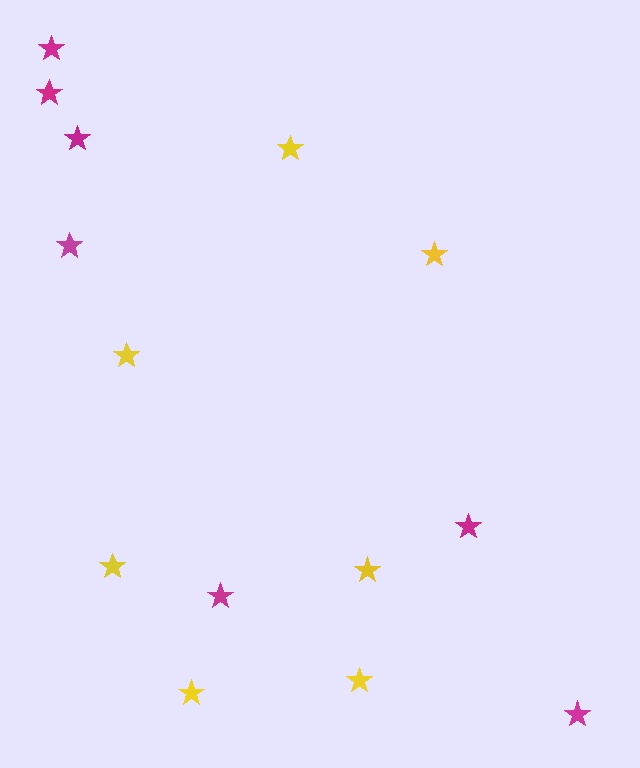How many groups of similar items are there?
There are 2 groups: one group of yellow stars (7) and one group of magenta stars (7).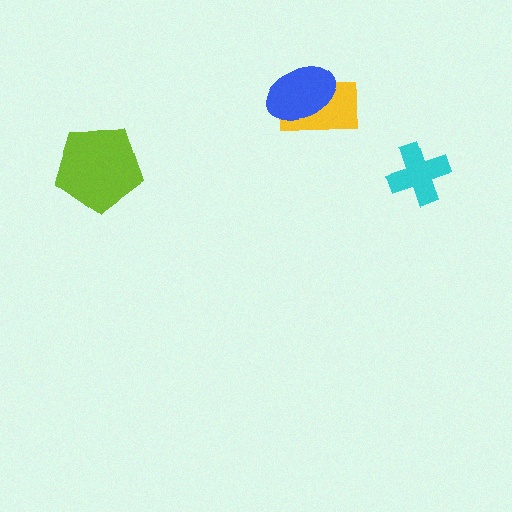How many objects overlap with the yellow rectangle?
1 object overlaps with the yellow rectangle.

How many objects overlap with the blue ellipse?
1 object overlaps with the blue ellipse.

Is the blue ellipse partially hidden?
No, no other shape covers it.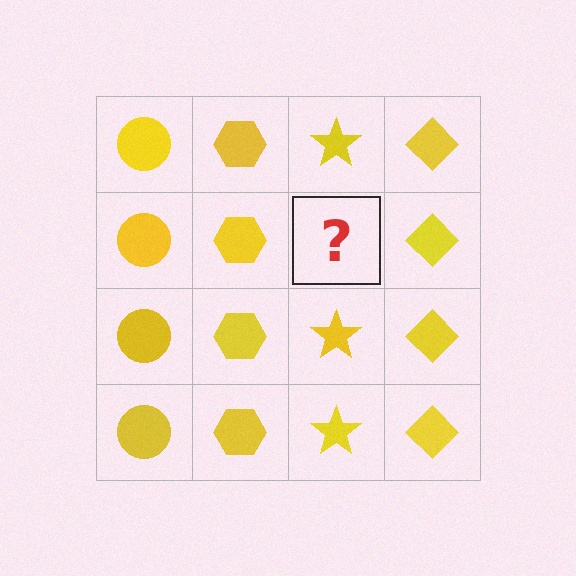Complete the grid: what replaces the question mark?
The question mark should be replaced with a yellow star.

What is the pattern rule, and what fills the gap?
The rule is that each column has a consistent shape. The gap should be filled with a yellow star.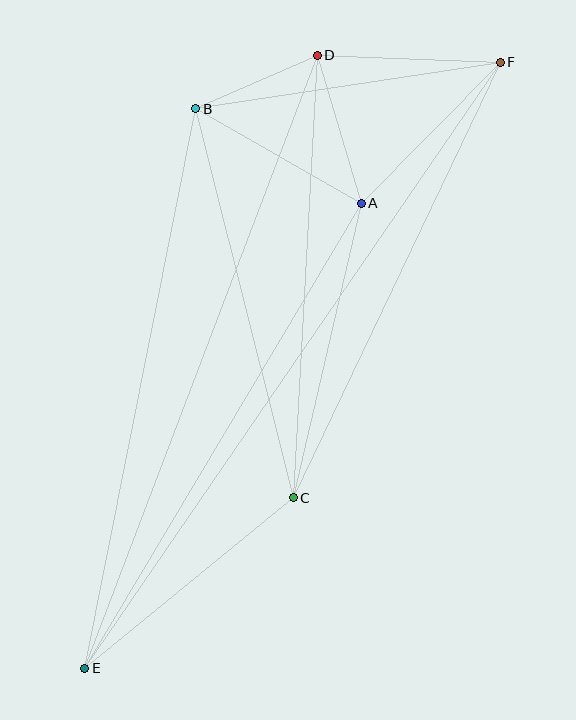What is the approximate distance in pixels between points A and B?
The distance between A and B is approximately 190 pixels.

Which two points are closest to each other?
Points B and D are closest to each other.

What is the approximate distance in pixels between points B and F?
The distance between B and F is approximately 308 pixels.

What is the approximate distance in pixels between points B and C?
The distance between B and C is approximately 401 pixels.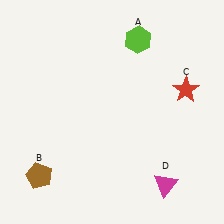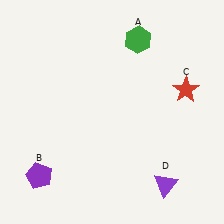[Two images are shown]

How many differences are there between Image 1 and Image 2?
There are 3 differences between the two images.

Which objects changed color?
A changed from lime to green. B changed from brown to purple. D changed from magenta to purple.